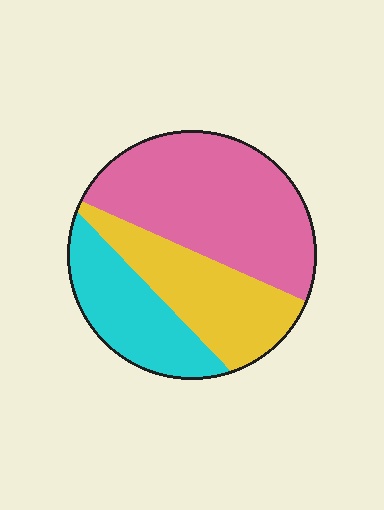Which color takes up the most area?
Pink, at roughly 50%.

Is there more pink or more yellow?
Pink.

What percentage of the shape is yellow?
Yellow takes up about one quarter (1/4) of the shape.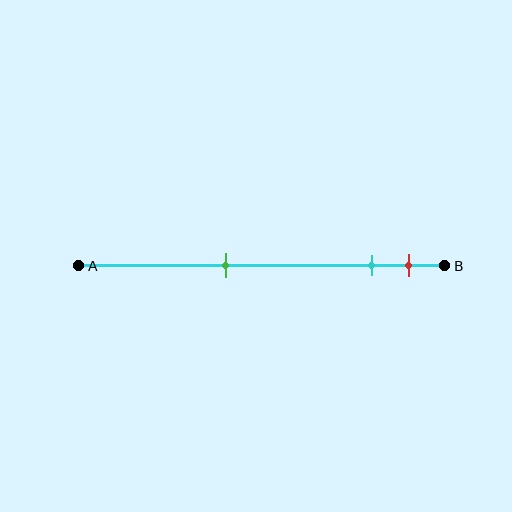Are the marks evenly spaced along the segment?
No, the marks are not evenly spaced.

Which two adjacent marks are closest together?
The cyan and red marks are the closest adjacent pair.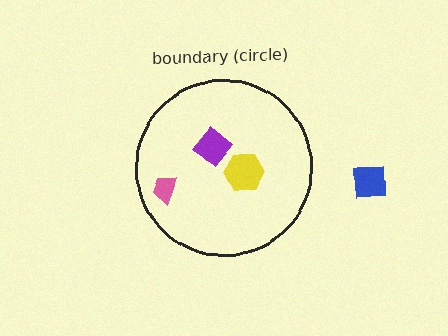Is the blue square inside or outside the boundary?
Outside.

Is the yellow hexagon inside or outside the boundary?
Inside.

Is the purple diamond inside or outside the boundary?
Inside.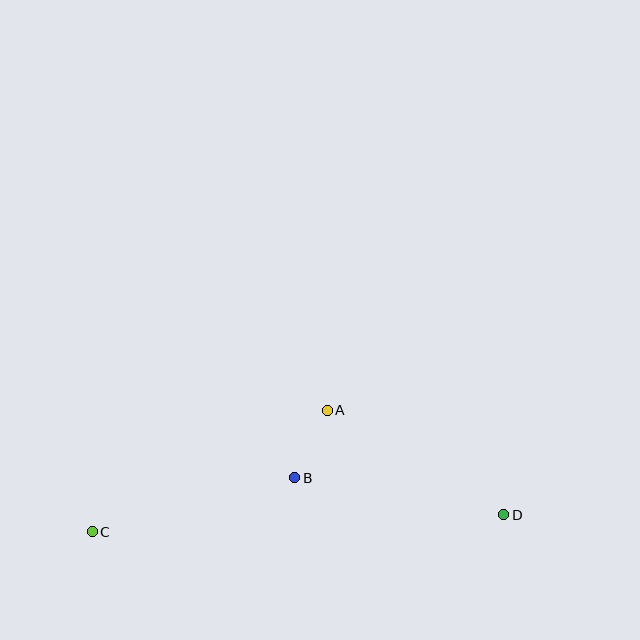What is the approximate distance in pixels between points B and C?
The distance between B and C is approximately 210 pixels.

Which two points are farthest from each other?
Points C and D are farthest from each other.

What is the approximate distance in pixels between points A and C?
The distance between A and C is approximately 265 pixels.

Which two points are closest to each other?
Points A and B are closest to each other.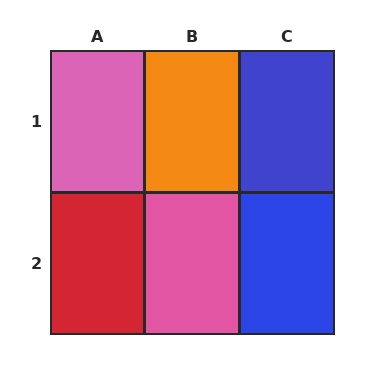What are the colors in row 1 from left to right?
Pink, orange, blue.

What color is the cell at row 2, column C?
Blue.